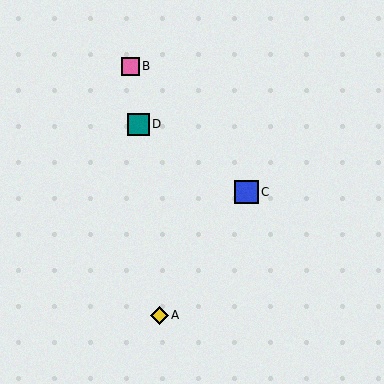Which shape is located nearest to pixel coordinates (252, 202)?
The blue square (labeled C) at (246, 192) is nearest to that location.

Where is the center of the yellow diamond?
The center of the yellow diamond is at (159, 315).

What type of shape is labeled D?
Shape D is a teal square.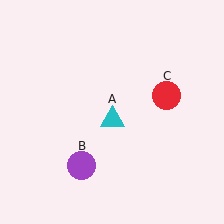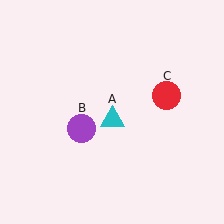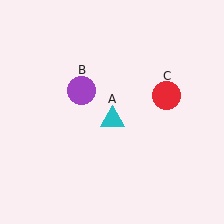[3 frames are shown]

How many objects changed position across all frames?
1 object changed position: purple circle (object B).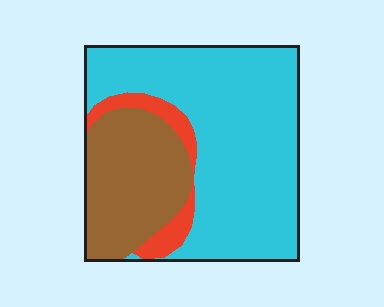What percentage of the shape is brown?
Brown takes up about one quarter (1/4) of the shape.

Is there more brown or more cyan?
Cyan.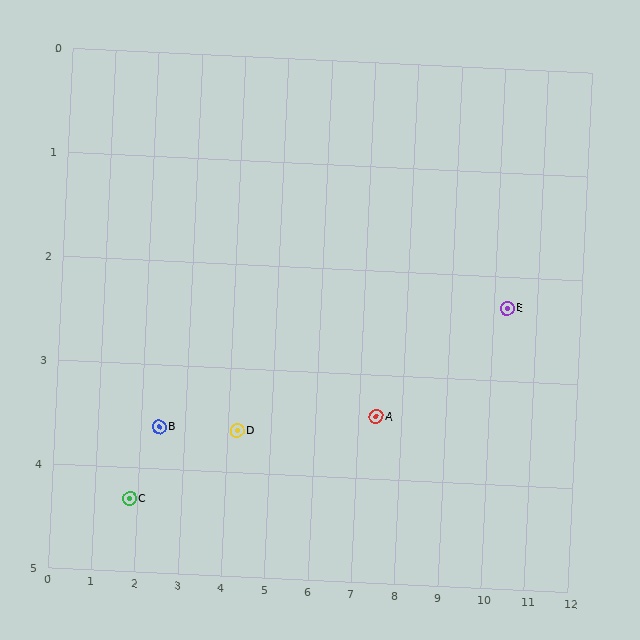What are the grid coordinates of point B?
Point B is at approximately (2.4, 3.6).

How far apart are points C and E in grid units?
Points C and E are about 8.7 grid units apart.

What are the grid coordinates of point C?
Point C is at approximately (1.8, 4.3).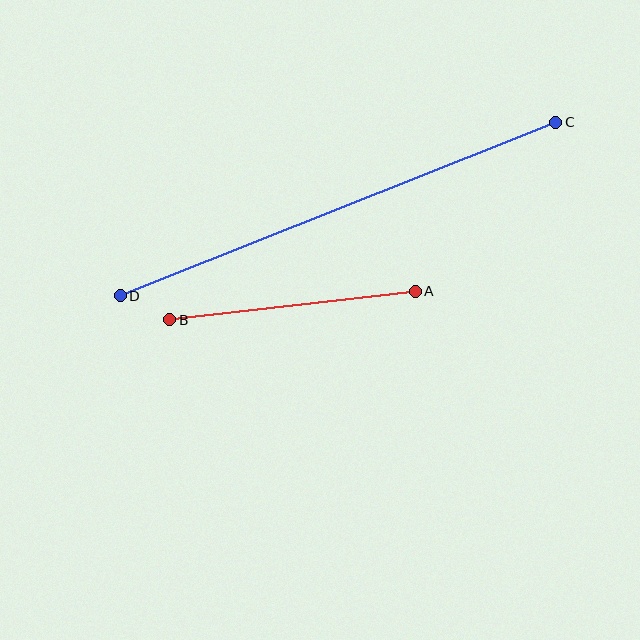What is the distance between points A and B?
The distance is approximately 247 pixels.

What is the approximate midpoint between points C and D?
The midpoint is at approximately (338, 209) pixels.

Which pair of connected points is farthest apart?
Points C and D are farthest apart.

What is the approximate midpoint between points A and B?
The midpoint is at approximately (292, 305) pixels.